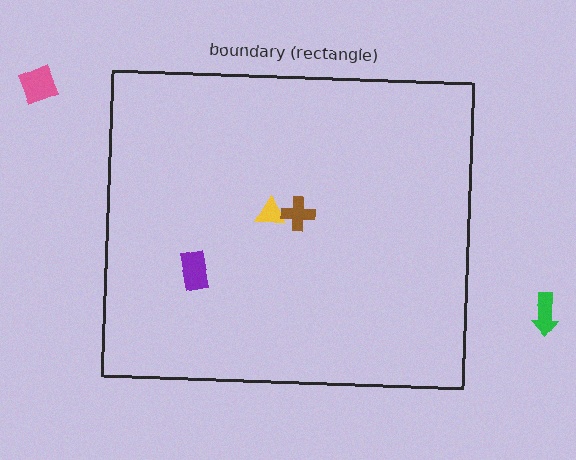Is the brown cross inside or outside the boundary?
Inside.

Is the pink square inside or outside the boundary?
Outside.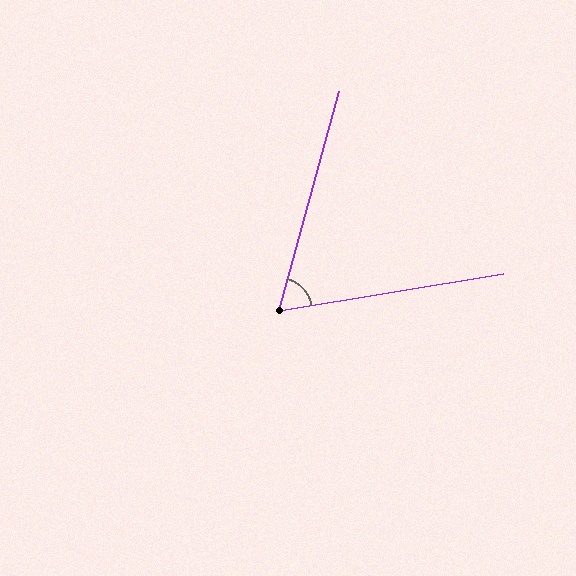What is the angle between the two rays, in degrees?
Approximately 65 degrees.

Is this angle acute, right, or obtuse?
It is acute.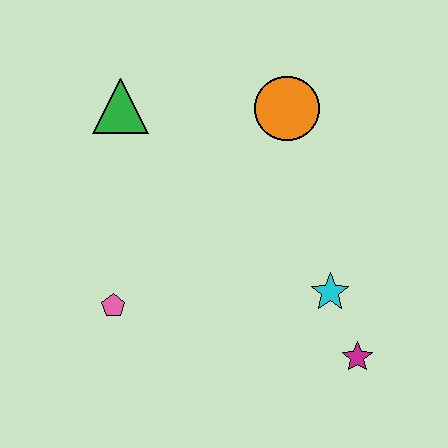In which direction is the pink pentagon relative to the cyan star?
The pink pentagon is to the left of the cyan star.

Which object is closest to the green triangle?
The orange circle is closest to the green triangle.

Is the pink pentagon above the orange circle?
No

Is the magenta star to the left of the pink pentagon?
No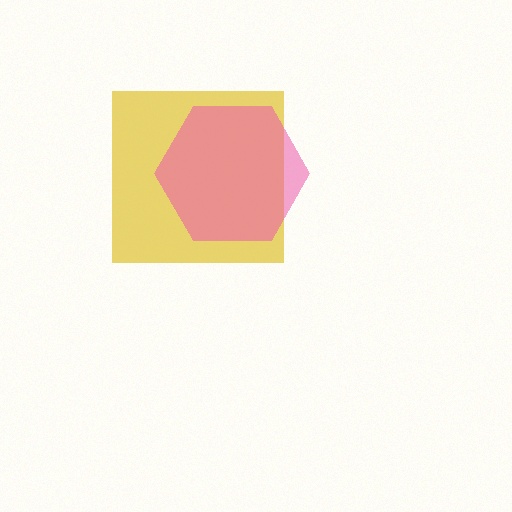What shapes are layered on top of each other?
The layered shapes are: a yellow square, a pink hexagon.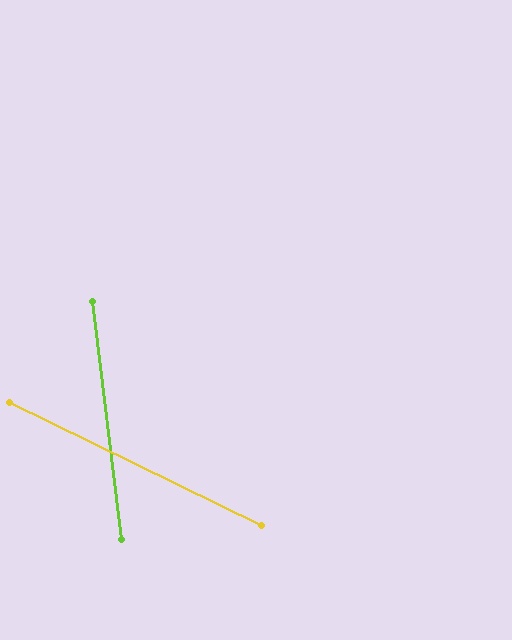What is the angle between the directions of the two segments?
Approximately 57 degrees.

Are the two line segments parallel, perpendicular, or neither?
Neither parallel nor perpendicular — they differ by about 57°.